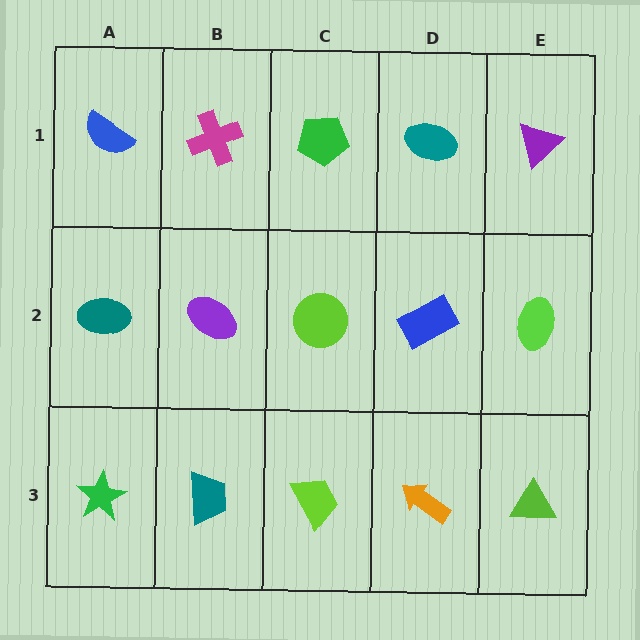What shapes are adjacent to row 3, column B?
A purple ellipse (row 2, column B), a green star (row 3, column A), a lime trapezoid (row 3, column C).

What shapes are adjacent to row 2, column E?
A purple triangle (row 1, column E), a lime triangle (row 3, column E), a blue rectangle (row 2, column D).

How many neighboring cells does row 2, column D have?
4.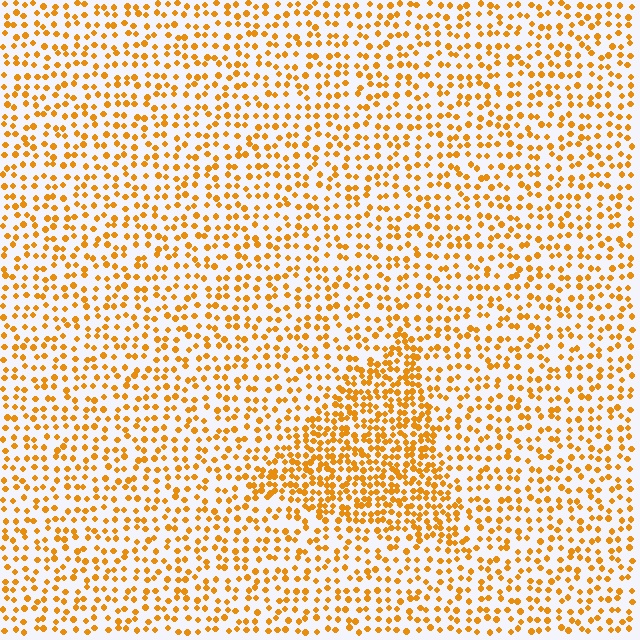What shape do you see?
I see a triangle.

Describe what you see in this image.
The image contains small orange elements arranged at two different densities. A triangle-shaped region is visible where the elements are more densely packed than the surrounding area.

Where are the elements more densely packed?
The elements are more densely packed inside the triangle boundary.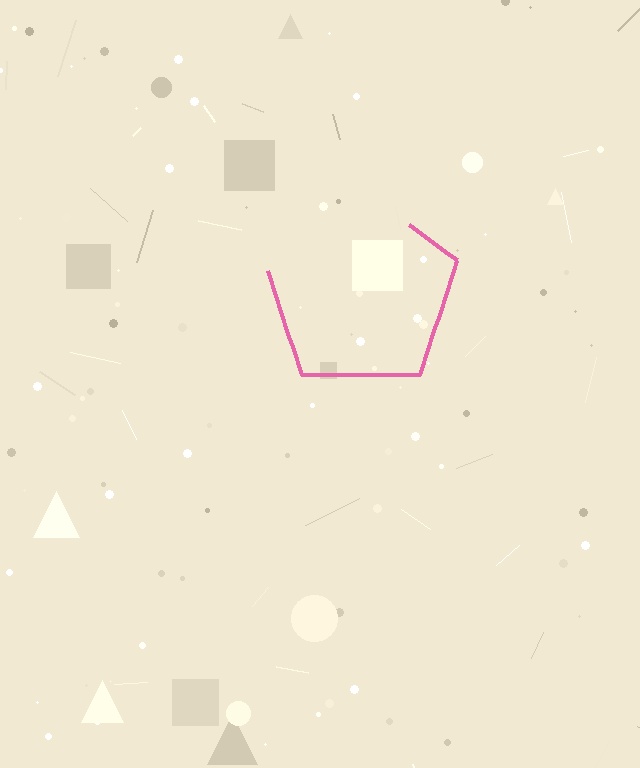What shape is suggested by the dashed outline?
The dashed outline suggests a pentagon.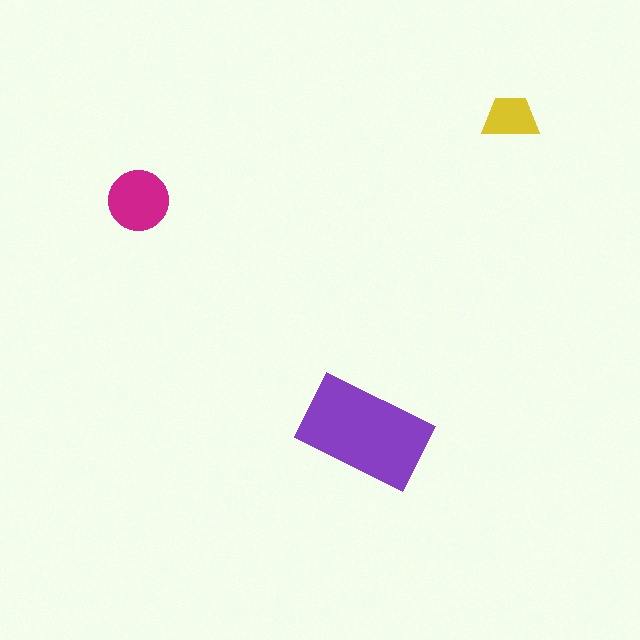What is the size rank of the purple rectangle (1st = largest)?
1st.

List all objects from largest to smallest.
The purple rectangle, the magenta circle, the yellow trapezoid.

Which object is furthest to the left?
The magenta circle is leftmost.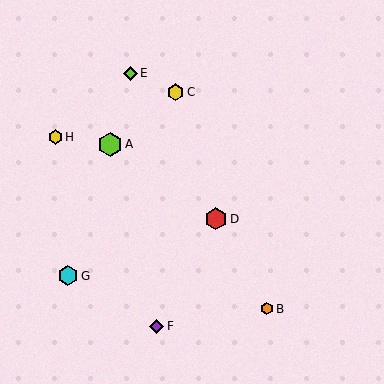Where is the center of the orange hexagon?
The center of the orange hexagon is at (267, 309).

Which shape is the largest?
The lime hexagon (labeled A) is the largest.